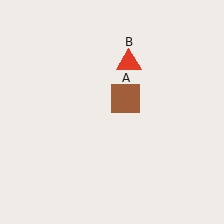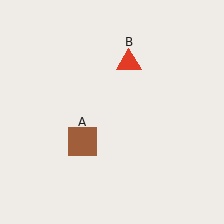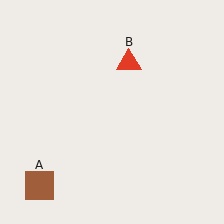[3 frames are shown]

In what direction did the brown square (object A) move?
The brown square (object A) moved down and to the left.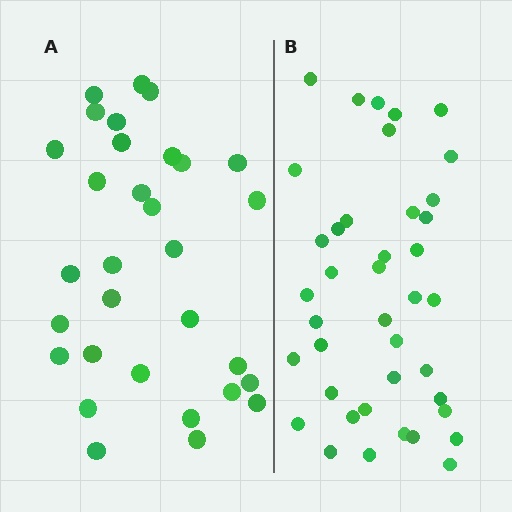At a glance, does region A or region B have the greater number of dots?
Region B (the right region) has more dots.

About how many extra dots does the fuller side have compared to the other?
Region B has roughly 8 or so more dots than region A.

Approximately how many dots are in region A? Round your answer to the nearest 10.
About 30 dots. (The exact count is 31, which rounds to 30.)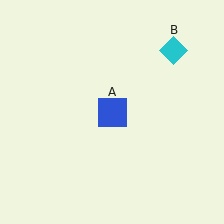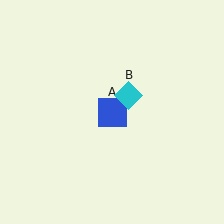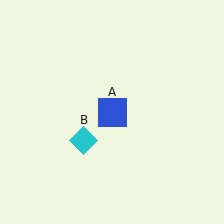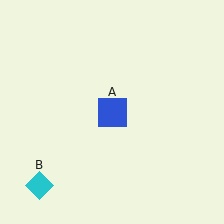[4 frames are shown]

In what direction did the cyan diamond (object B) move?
The cyan diamond (object B) moved down and to the left.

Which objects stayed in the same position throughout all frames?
Blue square (object A) remained stationary.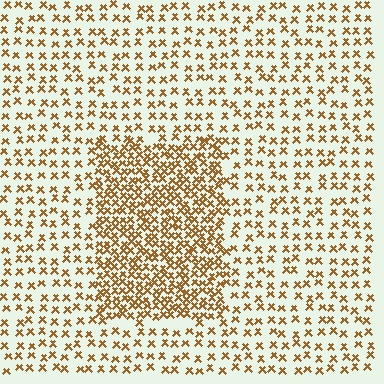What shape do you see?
I see a rectangle.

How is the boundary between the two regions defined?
The boundary is defined by a change in element density (approximately 2.3x ratio). All elements are the same color, size, and shape.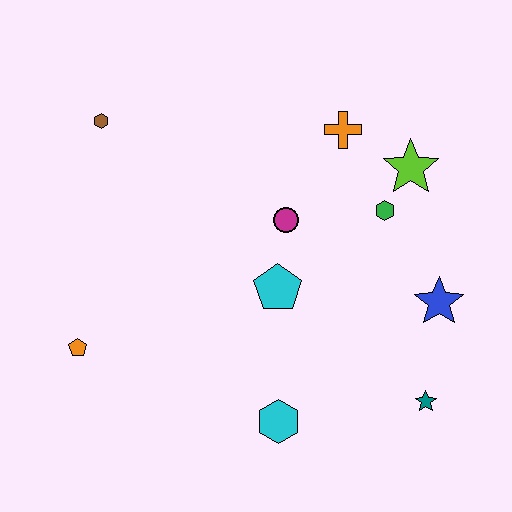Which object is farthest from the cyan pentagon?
The brown hexagon is farthest from the cyan pentagon.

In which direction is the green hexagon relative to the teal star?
The green hexagon is above the teal star.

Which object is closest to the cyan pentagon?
The magenta circle is closest to the cyan pentagon.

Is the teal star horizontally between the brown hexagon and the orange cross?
No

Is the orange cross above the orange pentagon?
Yes